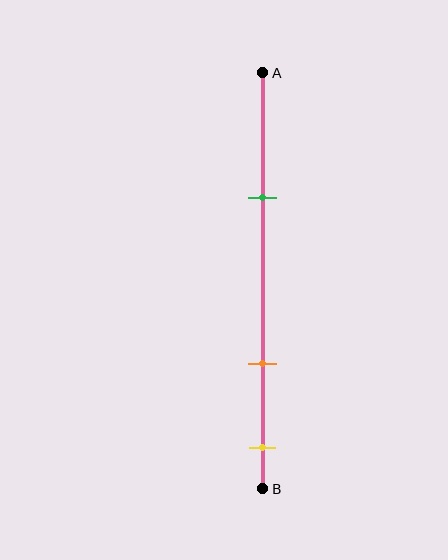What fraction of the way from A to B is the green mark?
The green mark is approximately 30% (0.3) of the way from A to B.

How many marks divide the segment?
There are 3 marks dividing the segment.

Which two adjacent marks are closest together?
The orange and yellow marks are the closest adjacent pair.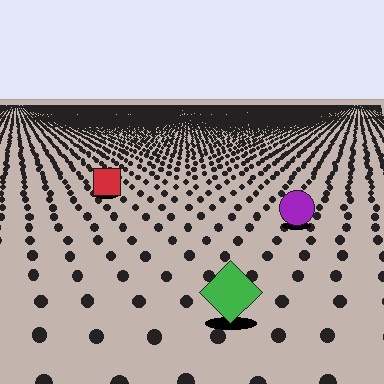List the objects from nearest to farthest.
From nearest to farthest: the green diamond, the purple circle, the red square.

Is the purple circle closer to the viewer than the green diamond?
No. The green diamond is closer — you can tell from the texture gradient: the ground texture is coarser near it.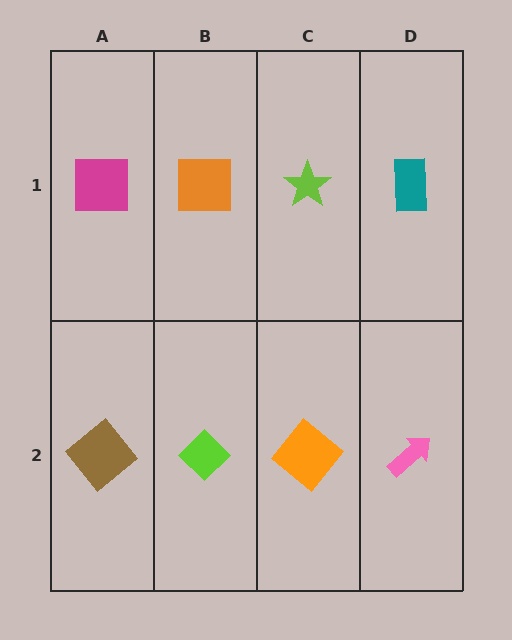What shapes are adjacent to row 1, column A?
A brown diamond (row 2, column A), an orange square (row 1, column B).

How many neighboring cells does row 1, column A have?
2.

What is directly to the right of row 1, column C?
A teal rectangle.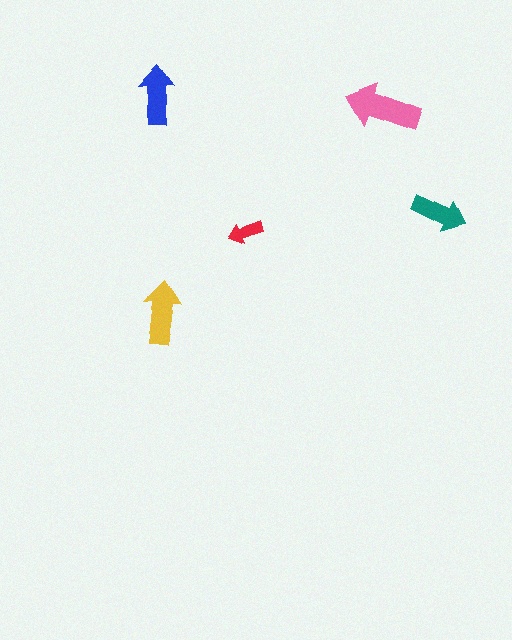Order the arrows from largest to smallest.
the pink one, the yellow one, the blue one, the teal one, the red one.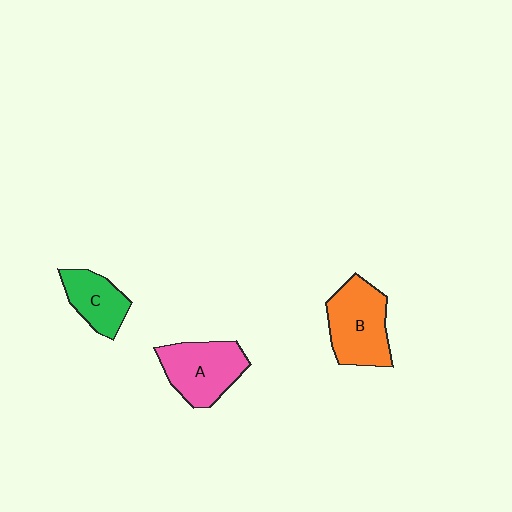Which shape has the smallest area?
Shape C (green).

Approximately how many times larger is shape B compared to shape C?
Approximately 1.5 times.